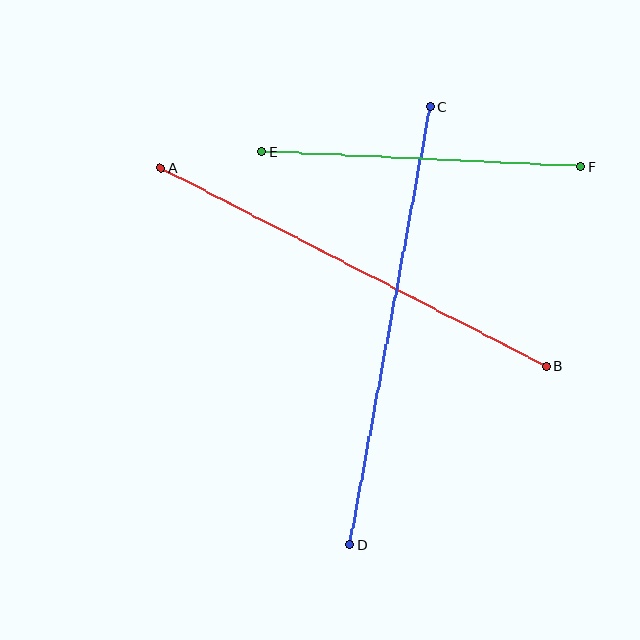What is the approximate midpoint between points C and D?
The midpoint is at approximately (390, 326) pixels.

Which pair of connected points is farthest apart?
Points C and D are farthest apart.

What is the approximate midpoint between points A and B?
The midpoint is at approximately (354, 267) pixels.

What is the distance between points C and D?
The distance is approximately 445 pixels.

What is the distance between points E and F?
The distance is approximately 320 pixels.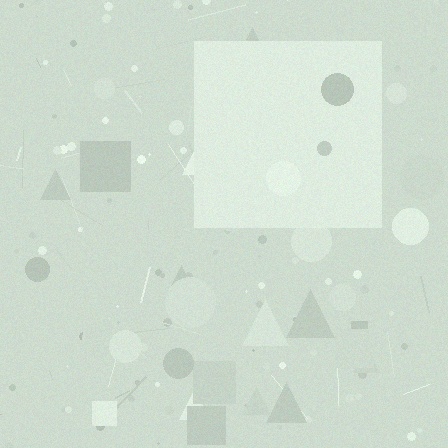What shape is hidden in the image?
A square is hidden in the image.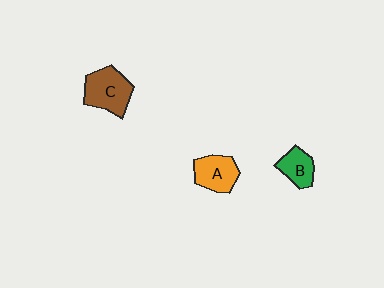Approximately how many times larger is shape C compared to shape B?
Approximately 1.7 times.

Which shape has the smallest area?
Shape B (green).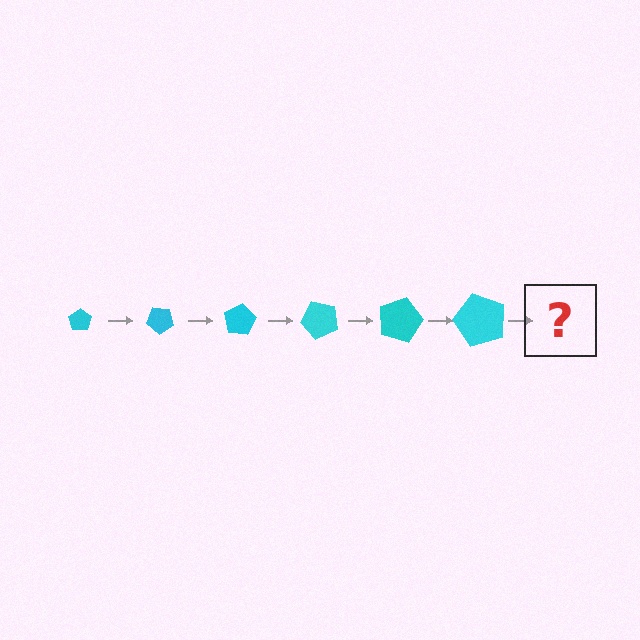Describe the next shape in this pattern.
It should be a pentagon, larger than the previous one and rotated 240 degrees from the start.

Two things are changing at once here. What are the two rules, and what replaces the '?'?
The two rules are that the pentagon grows larger each step and it rotates 40 degrees each step. The '?' should be a pentagon, larger than the previous one and rotated 240 degrees from the start.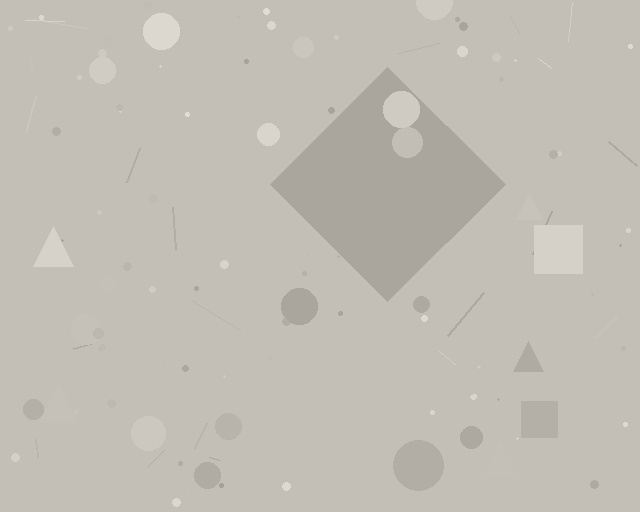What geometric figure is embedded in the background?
A diamond is embedded in the background.